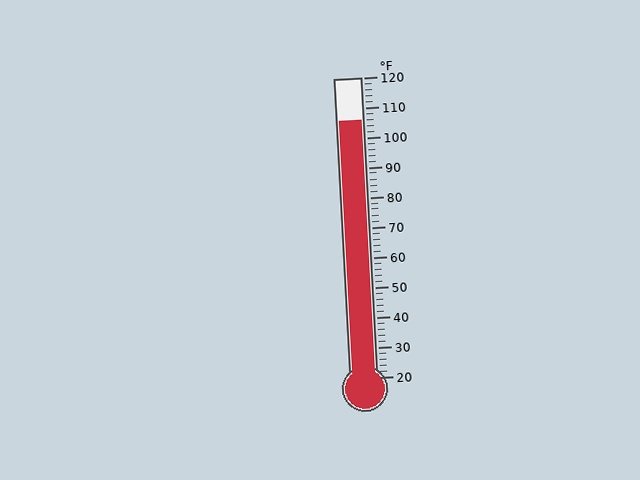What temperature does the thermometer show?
The thermometer shows approximately 106°F.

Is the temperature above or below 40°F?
The temperature is above 40°F.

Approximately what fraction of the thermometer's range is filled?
The thermometer is filled to approximately 85% of its range.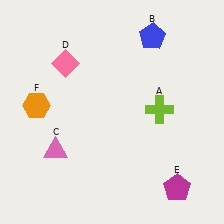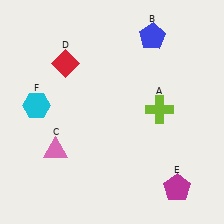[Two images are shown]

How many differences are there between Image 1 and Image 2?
There are 2 differences between the two images.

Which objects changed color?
D changed from pink to red. F changed from orange to cyan.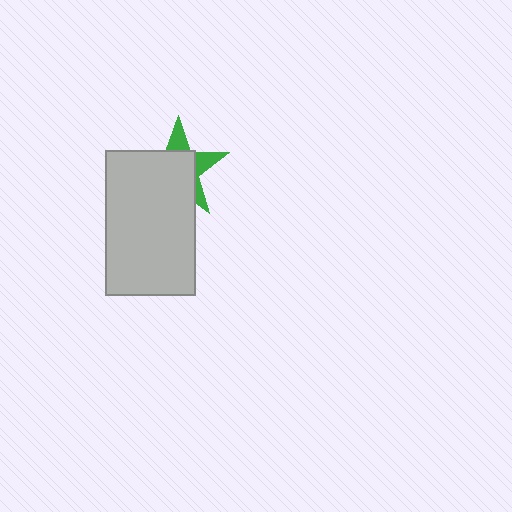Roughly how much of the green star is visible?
A small part of it is visible (roughly 33%).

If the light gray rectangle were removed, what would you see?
You would see the complete green star.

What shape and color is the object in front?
The object in front is a light gray rectangle.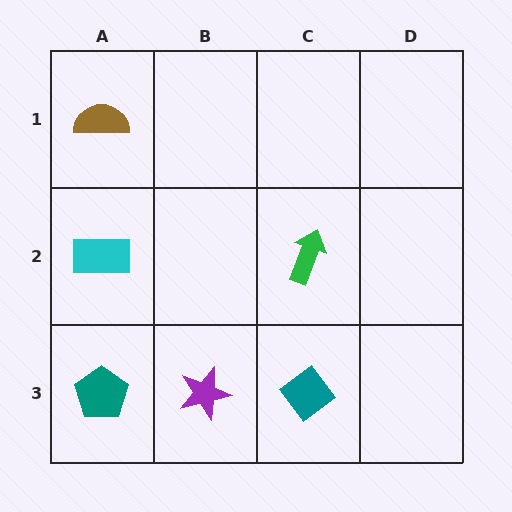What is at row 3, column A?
A teal pentagon.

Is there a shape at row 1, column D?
No, that cell is empty.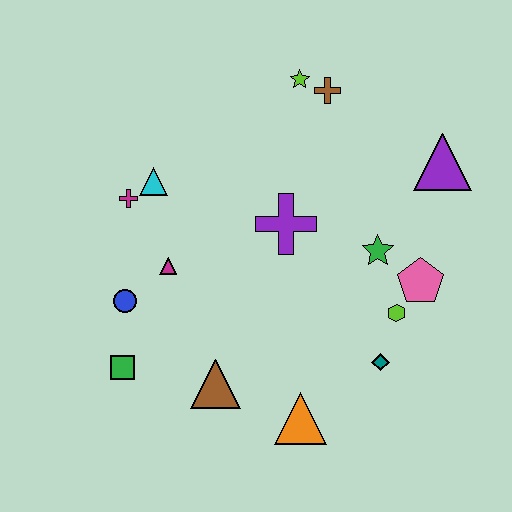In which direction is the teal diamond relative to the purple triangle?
The teal diamond is below the purple triangle.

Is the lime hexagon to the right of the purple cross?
Yes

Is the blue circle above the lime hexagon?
Yes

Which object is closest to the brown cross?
The lime star is closest to the brown cross.